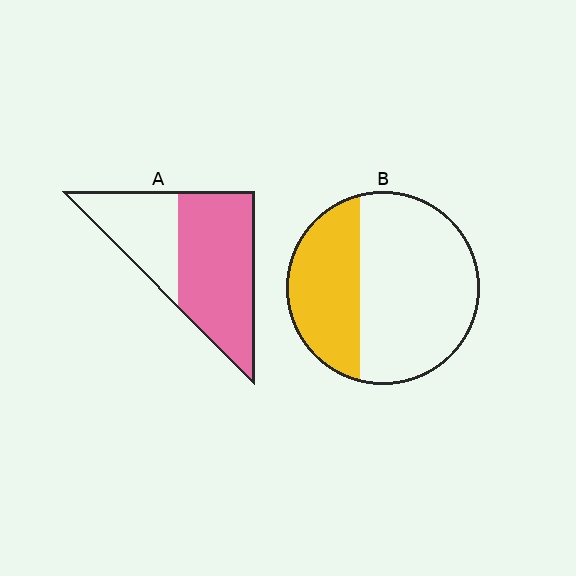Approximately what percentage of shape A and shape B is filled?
A is approximately 65% and B is approximately 35%.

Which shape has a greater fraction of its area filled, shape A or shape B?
Shape A.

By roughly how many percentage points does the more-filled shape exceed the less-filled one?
By roughly 30 percentage points (A over B).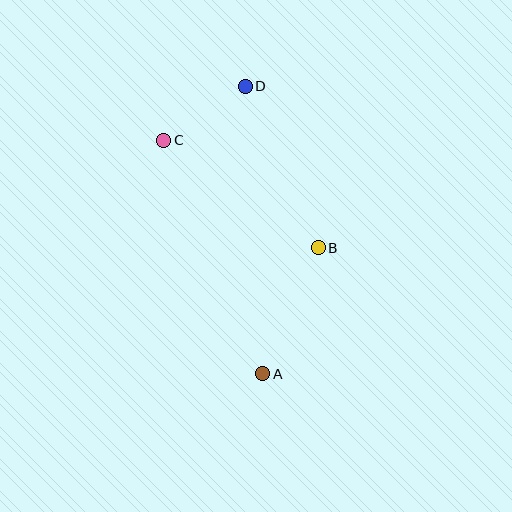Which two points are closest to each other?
Points C and D are closest to each other.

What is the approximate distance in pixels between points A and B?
The distance between A and B is approximately 138 pixels.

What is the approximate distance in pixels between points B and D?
The distance between B and D is approximately 177 pixels.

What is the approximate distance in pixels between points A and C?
The distance between A and C is approximately 253 pixels.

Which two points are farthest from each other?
Points A and D are farthest from each other.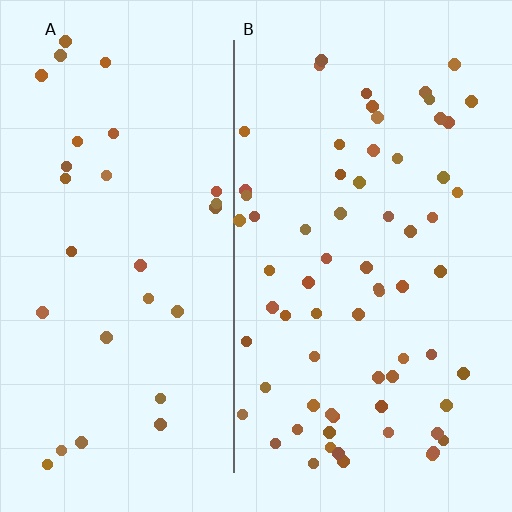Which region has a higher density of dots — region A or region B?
B (the right).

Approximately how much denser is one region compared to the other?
Approximately 2.3× — region B over region A.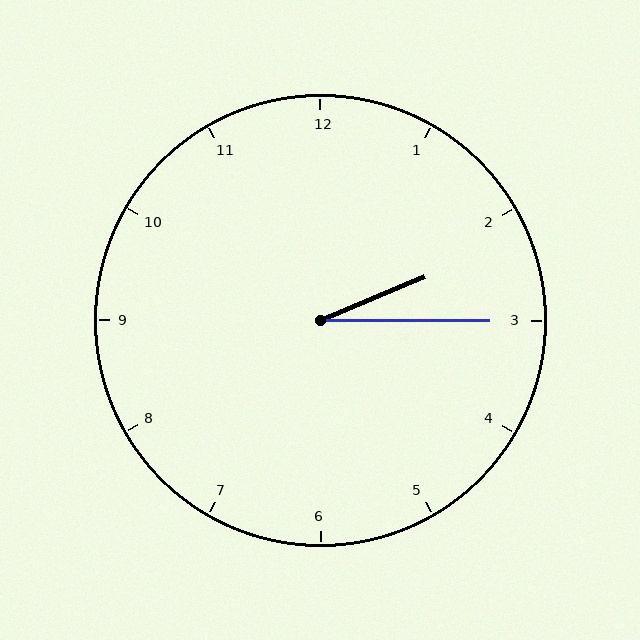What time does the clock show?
2:15.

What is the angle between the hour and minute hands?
Approximately 22 degrees.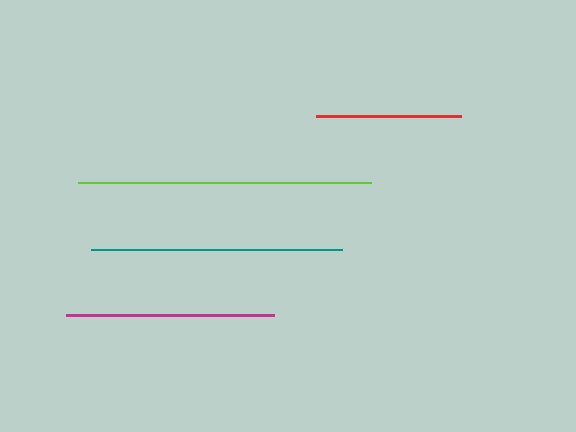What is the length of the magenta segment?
The magenta segment is approximately 208 pixels long.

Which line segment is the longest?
The lime line is the longest at approximately 294 pixels.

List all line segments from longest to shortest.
From longest to shortest: lime, teal, magenta, red.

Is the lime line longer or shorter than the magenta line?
The lime line is longer than the magenta line.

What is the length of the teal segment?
The teal segment is approximately 250 pixels long.